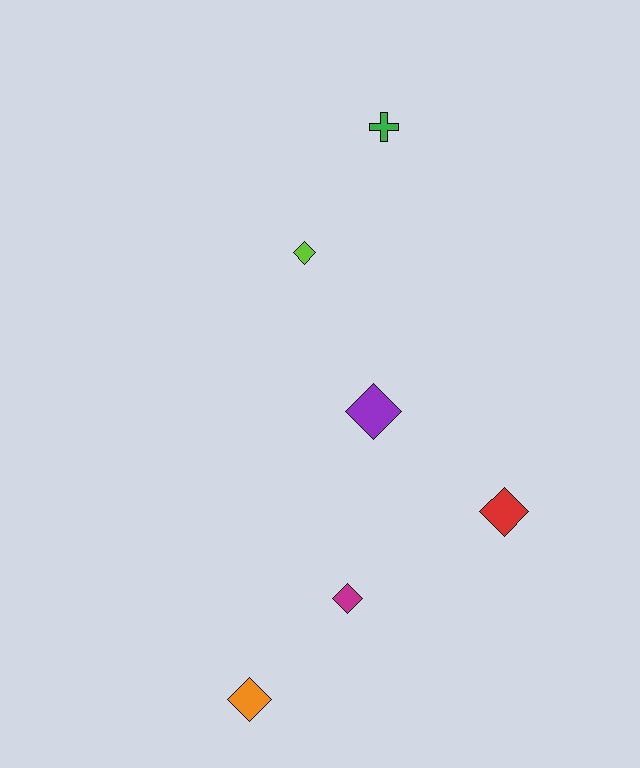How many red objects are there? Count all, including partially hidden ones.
There is 1 red object.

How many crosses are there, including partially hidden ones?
There is 1 cross.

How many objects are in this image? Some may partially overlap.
There are 6 objects.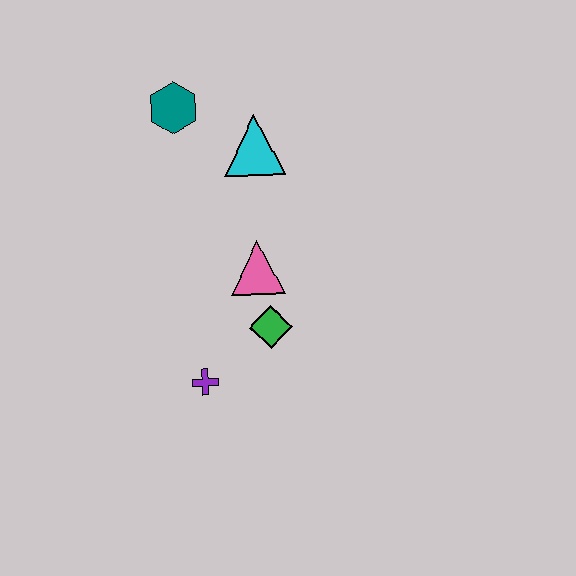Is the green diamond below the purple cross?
No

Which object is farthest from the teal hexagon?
The purple cross is farthest from the teal hexagon.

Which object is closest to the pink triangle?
The green diamond is closest to the pink triangle.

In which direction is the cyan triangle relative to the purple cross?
The cyan triangle is above the purple cross.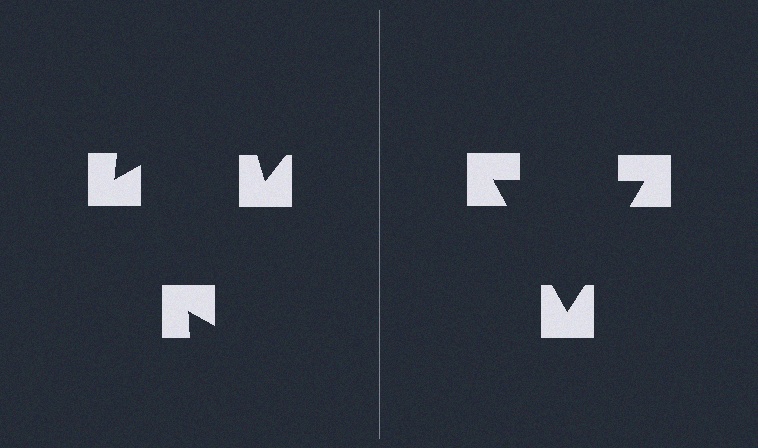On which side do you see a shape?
An illusory triangle appears on the right side. On the left side the wedge cuts are rotated, so no coherent shape forms.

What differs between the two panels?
The notched squares are positioned identically on both sides; only the wedge orientations differ. On the right they align to a triangle; on the left they are misaligned.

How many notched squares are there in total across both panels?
6 — 3 on each side.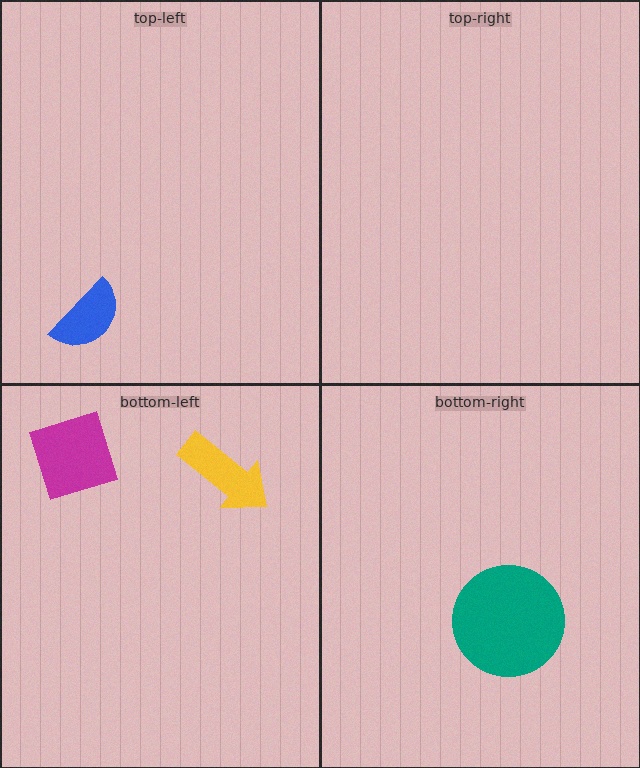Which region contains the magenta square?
The bottom-left region.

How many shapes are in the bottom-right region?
1.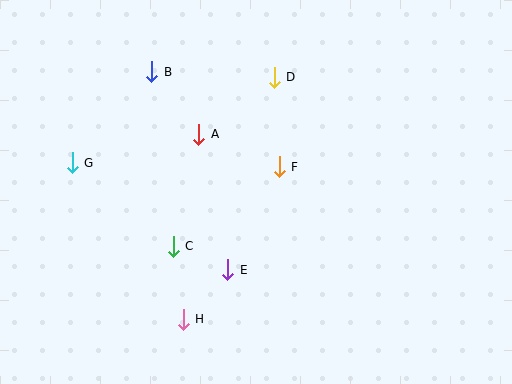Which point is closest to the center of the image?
Point F at (279, 167) is closest to the center.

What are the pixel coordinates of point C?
Point C is at (173, 246).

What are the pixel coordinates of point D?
Point D is at (274, 77).